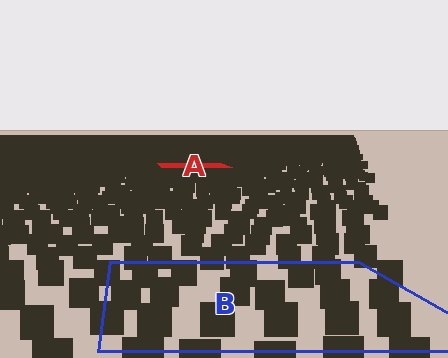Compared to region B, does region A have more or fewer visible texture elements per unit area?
Region A has more texture elements per unit area — they are packed more densely because it is farther away.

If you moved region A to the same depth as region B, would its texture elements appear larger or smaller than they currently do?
They would appear larger. At a closer depth, the same texture elements are projected at a bigger on-screen size.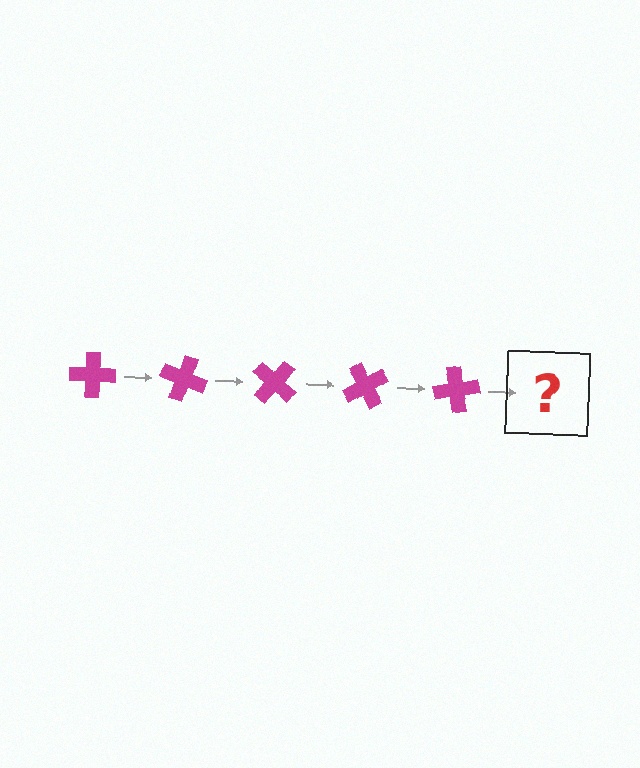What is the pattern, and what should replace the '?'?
The pattern is that the cross rotates 20 degrees each step. The '?' should be a magenta cross rotated 100 degrees.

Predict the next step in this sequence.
The next step is a magenta cross rotated 100 degrees.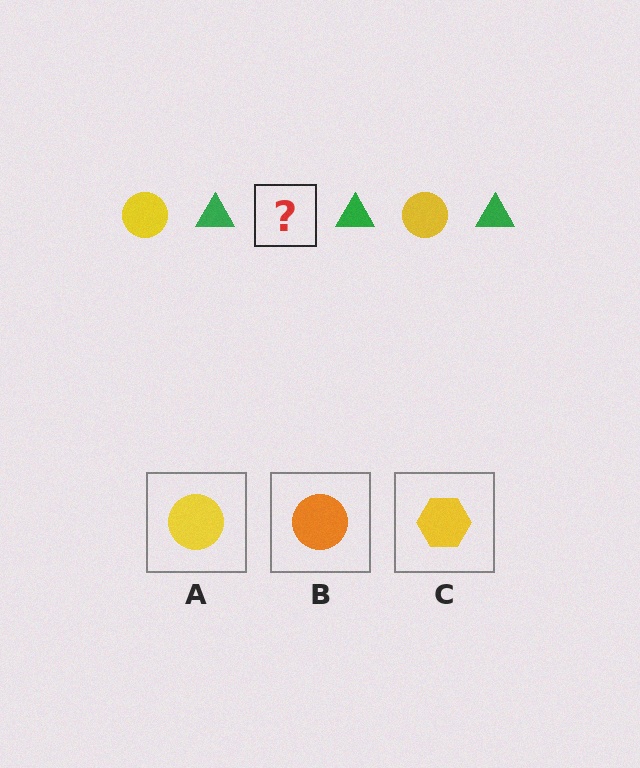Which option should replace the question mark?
Option A.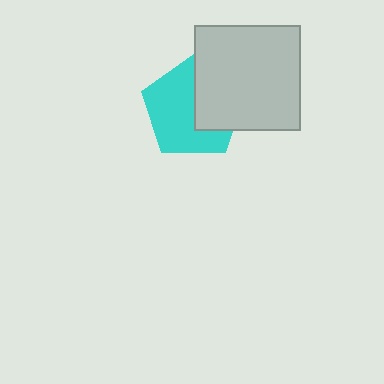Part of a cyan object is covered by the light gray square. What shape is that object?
It is a pentagon.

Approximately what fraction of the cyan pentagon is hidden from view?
Roughly 39% of the cyan pentagon is hidden behind the light gray square.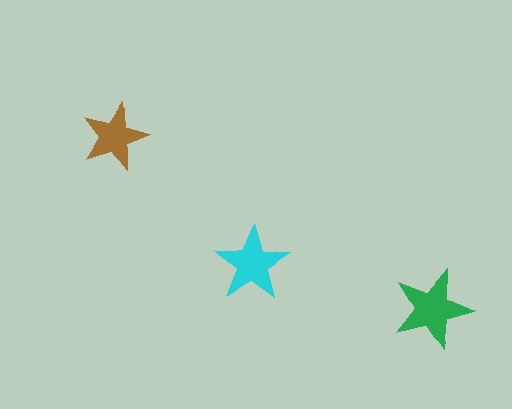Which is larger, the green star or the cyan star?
The green one.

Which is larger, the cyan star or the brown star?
The cyan one.